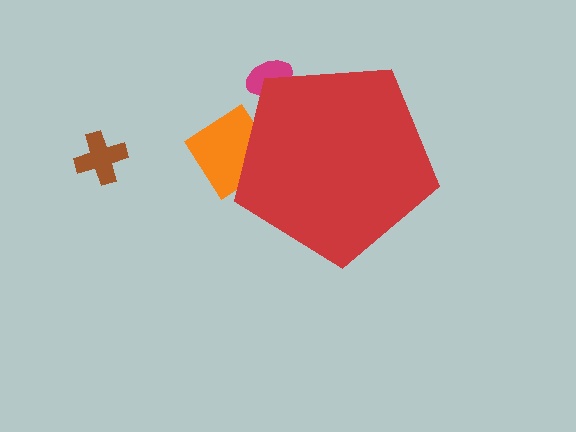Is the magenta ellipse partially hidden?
Yes, the magenta ellipse is partially hidden behind the red pentagon.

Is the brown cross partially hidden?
No, the brown cross is fully visible.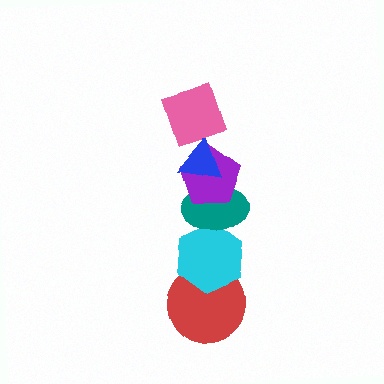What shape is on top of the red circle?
The cyan hexagon is on top of the red circle.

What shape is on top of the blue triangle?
The pink square is on top of the blue triangle.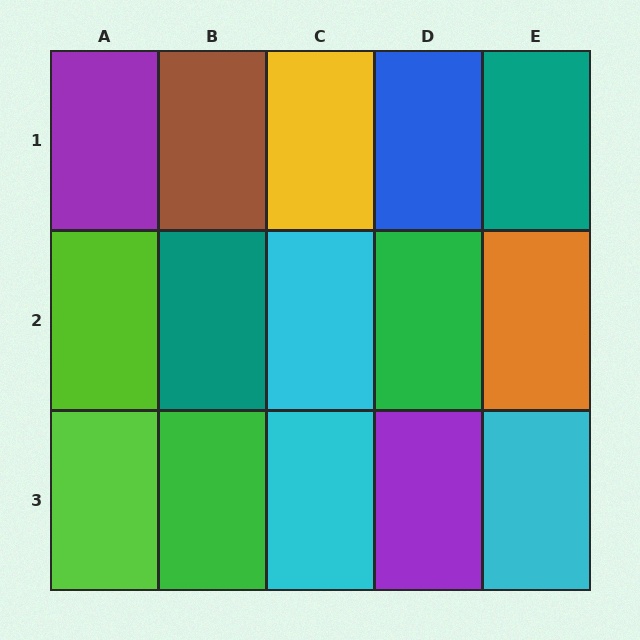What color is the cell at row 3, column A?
Lime.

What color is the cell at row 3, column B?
Green.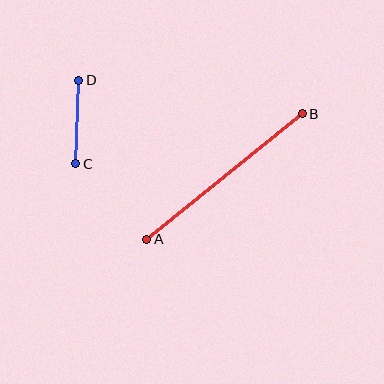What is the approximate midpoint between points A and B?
The midpoint is at approximately (224, 176) pixels.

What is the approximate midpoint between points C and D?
The midpoint is at approximately (77, 122) pixels.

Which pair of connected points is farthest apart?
Points A and B are farthest apart.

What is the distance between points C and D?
The distance is approximately 84 pixels.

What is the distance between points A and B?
The distance is approximately 200 pixels.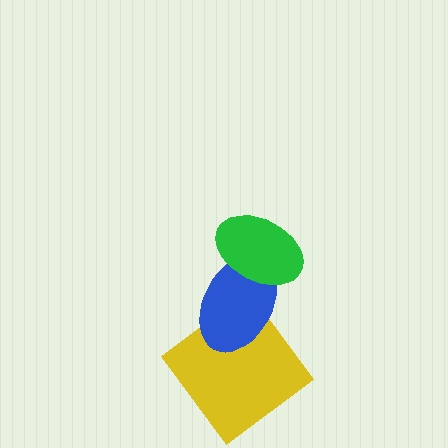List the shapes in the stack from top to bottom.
From top to bottom: the green ellipse, the blue ellipse, the yellow diamond.